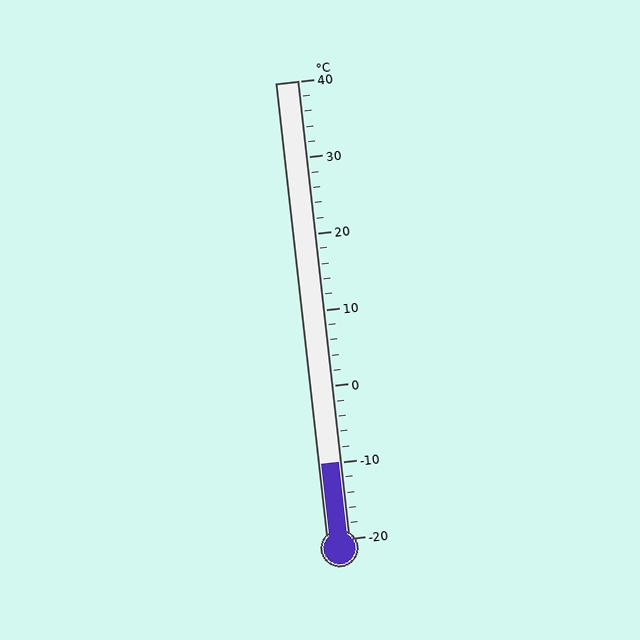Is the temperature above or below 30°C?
The temperature is below 30°C.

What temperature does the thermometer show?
The thermometer shows approximately -10°C.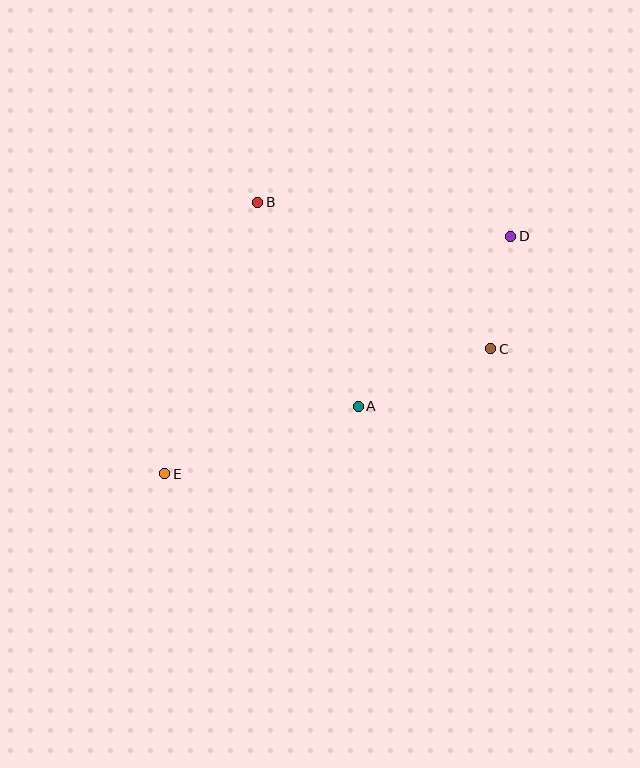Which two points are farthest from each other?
Points D and E are farthest from each other.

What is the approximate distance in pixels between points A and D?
The distance between A and D is approximately 228 pixels.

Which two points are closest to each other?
Points C and D are closest to each other.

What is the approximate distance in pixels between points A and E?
The distance between A and E is approximately 205 pixels.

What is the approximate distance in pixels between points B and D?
The distance between B and D is approximately 256 pixels.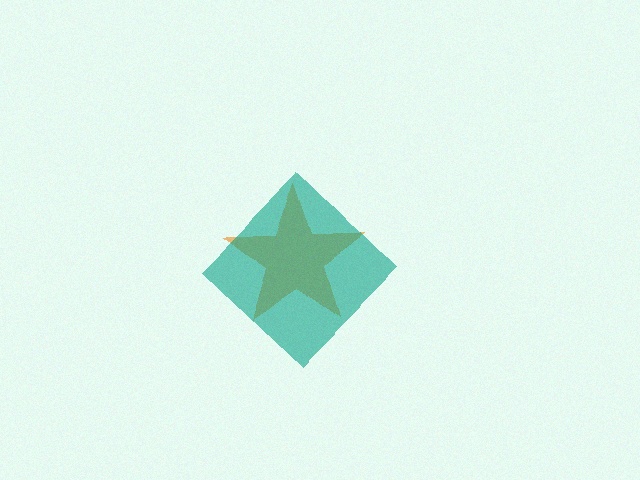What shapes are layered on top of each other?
The layered shapes are: an orange star, a teal diamond.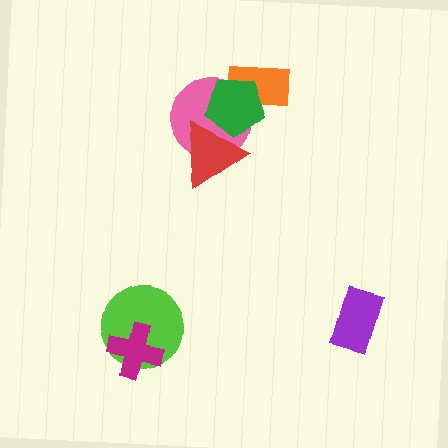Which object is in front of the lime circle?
The magenta cross is in front of the lime circle.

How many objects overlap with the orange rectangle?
2 objects overlap with the orange rectangle.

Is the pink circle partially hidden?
Yes, it is partially covered by another shape.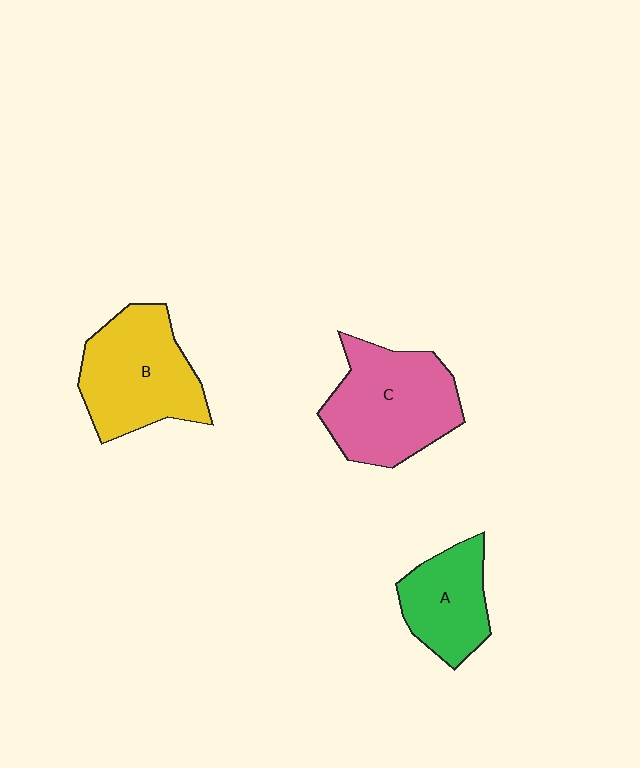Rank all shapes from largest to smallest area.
From largest to smallest: C (pink), B (yellow), A (green).